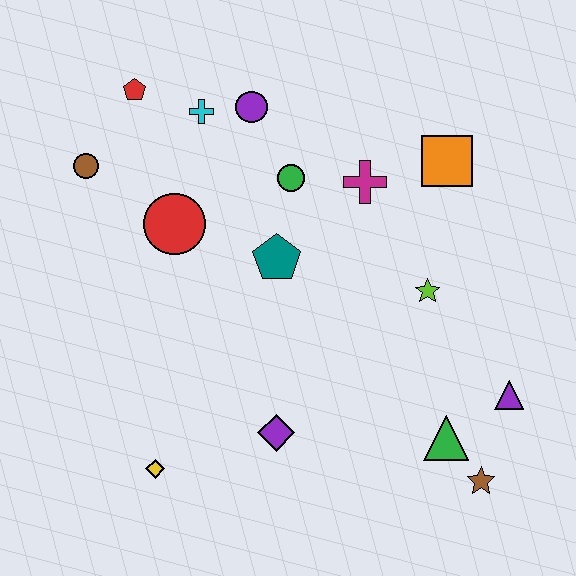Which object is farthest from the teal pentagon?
The brown star is farthest from the teal pentagon.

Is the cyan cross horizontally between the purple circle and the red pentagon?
Yes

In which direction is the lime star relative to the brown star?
The lime star is above the brown star.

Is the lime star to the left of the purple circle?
No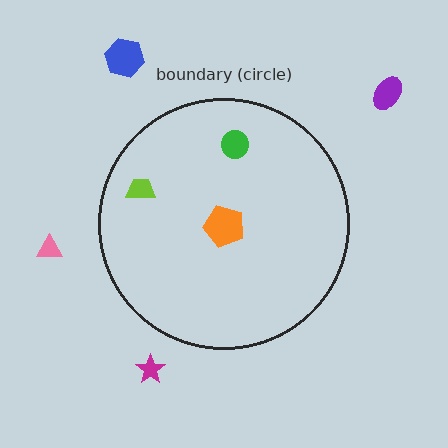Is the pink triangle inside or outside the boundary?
Outside.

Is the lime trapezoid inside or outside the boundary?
Inside.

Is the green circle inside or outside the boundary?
Inside.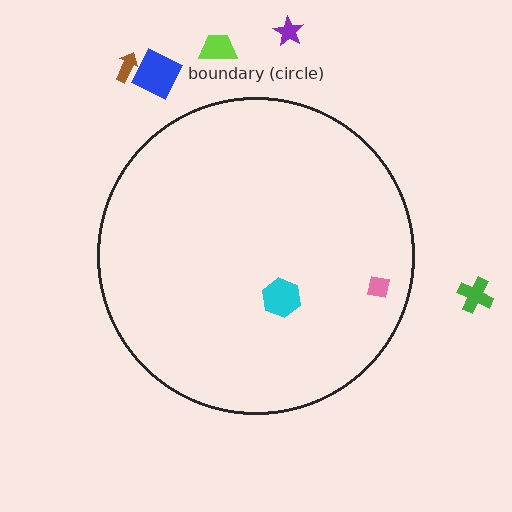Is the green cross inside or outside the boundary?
Outside.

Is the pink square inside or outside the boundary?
Inside.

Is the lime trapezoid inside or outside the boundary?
Outside.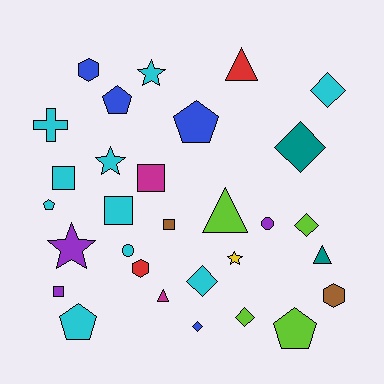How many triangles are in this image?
There are 4 triangles.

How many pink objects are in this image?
There are no pink objects.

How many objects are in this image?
There are 30 objects.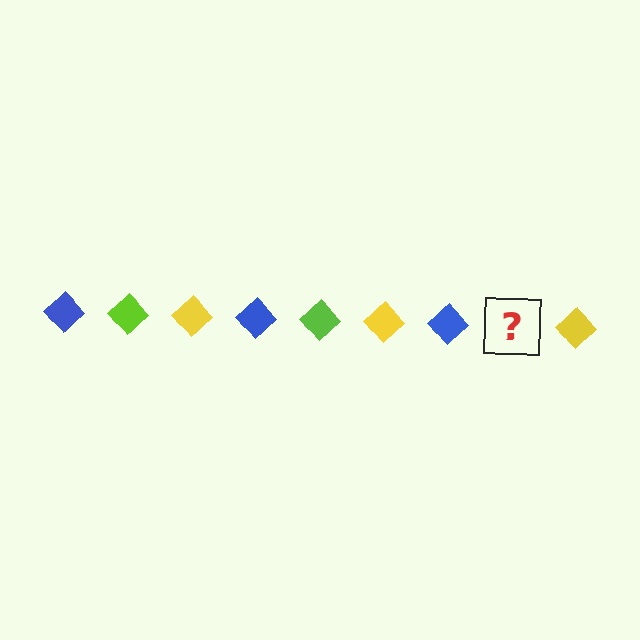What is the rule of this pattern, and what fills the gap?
The rule is that the pattern cycles through blue, lime, yellow diamonds. The gap should be filled with a lime diamond.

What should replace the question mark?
The question mark should be replaced with a lime diamond.